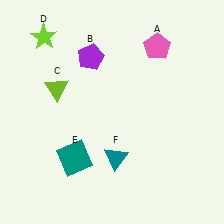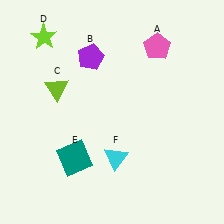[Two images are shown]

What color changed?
The triangle (F) changed from teal in Image 1 to cyan in Image 2.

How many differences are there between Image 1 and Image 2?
There is 1 difference between the two images.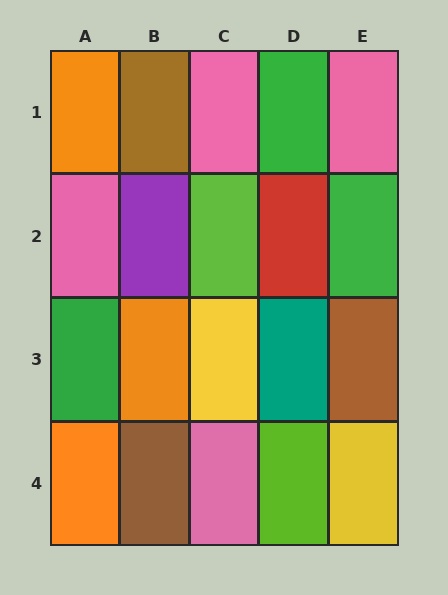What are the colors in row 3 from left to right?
Green, orange, yellow, teal, brown.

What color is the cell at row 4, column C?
Pink.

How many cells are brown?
3 cells are brown.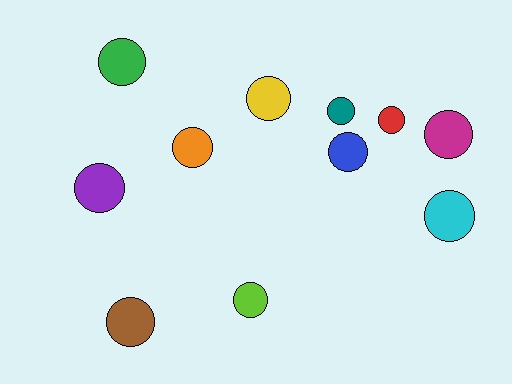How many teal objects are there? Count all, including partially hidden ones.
There is 1 teal object.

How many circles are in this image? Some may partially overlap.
There are 11 circles.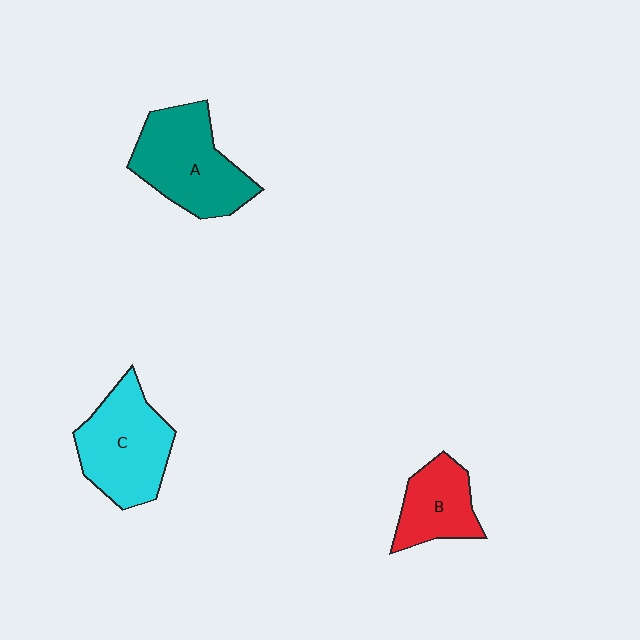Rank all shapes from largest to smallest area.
From largest to smallest: A (teal), C (cyan), B (red).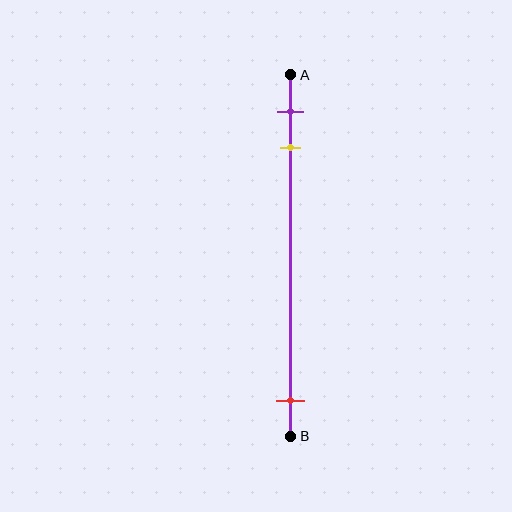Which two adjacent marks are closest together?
The purple and yellow marks are the closest adjacent pair.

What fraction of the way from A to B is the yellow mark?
The yellow mark is approximately 20% (0.2) of the way from A to B.